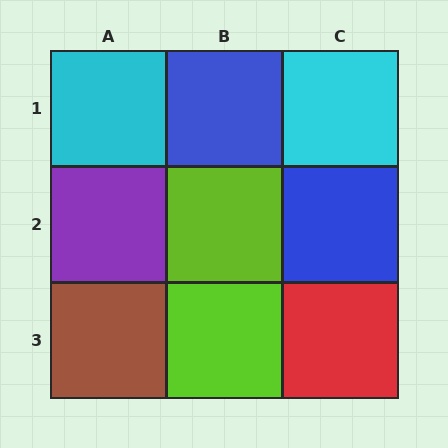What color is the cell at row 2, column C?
Blue.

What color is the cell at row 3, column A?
Brown.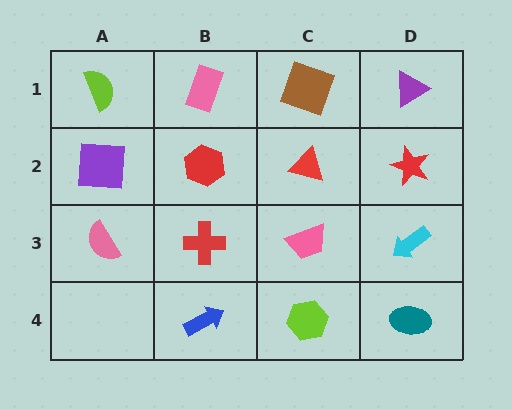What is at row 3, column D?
A cyan arrow.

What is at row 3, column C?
A pink trapezoid.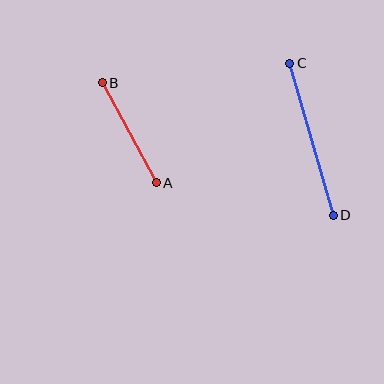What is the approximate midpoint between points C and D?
The midpoint is at approximately (311, 139) pixels.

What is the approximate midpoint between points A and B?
The midpoint is at approximately (129, 133) pixels.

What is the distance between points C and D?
The distance is approximately 158 pixels.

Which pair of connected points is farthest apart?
Points C and D are farthest apart.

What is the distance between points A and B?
The distance is approximately 114 pixels.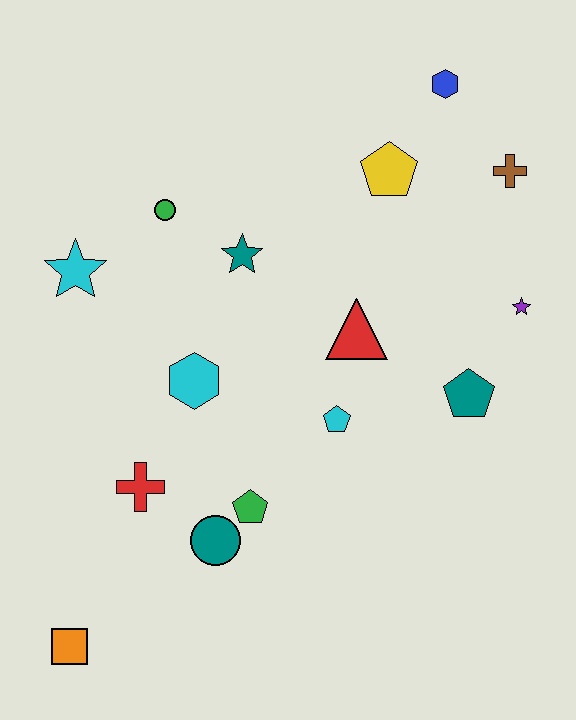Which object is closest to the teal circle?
The green pentagon is closest to the teal circle.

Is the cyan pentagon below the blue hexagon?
Yes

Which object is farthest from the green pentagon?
The blue hexagon is farthest from the green pentagon.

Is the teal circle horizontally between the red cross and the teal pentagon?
Yes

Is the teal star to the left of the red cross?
No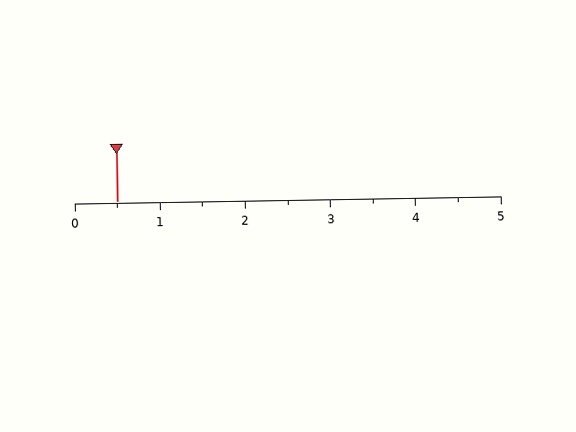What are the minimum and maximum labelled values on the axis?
The axis runs from 0 to 5.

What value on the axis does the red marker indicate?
The marker indicates approximately 0.5.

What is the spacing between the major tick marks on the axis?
The major ticks are spaced 1 apart.